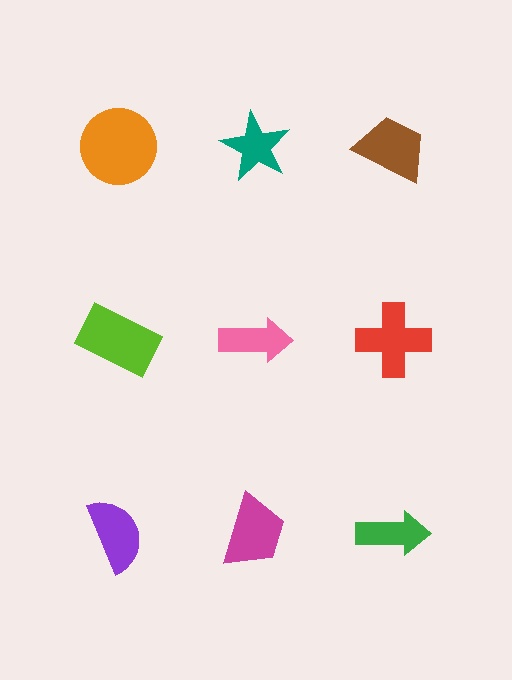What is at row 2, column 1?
A lime rectangle.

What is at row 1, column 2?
A teal star.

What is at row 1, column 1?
An orange circle.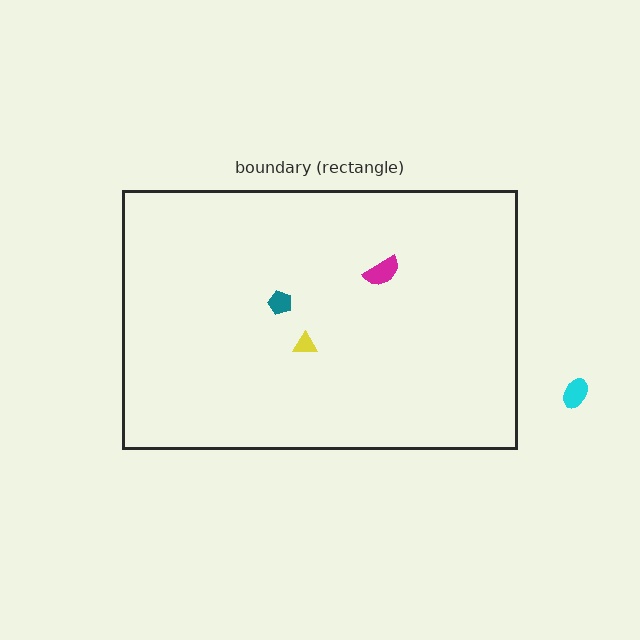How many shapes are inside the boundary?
3 inside, 1 outside.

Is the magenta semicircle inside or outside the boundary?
Inside.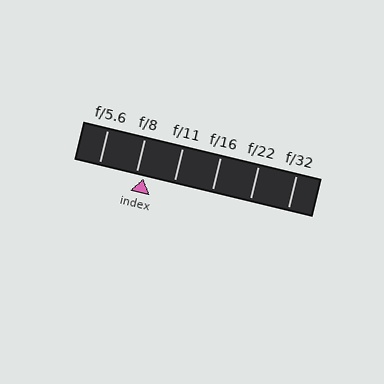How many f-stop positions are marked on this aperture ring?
There are 6 f-stop positions marked.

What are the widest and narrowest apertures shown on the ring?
The widest aperture shown is f/5.6 and the narrowest is f/32.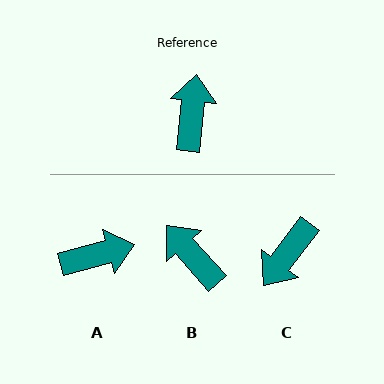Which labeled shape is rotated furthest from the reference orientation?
C, about 149 degrees away.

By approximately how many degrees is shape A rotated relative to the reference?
Approximately 68 degrees clockwise.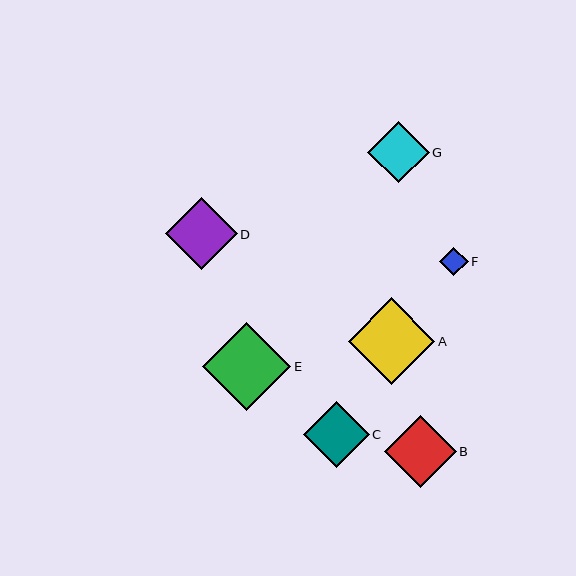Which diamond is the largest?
Diamond E is the largest with a size of approximately 88 pixels.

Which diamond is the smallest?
Diamond F is the smallest with a size of approximately 28 pixels.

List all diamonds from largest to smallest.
From largest to smallest: E, A, D, B, C, G, F.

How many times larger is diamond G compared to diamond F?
Diamond G is approximately 2.2 times the size of diamond F.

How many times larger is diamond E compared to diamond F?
Diamond E is approximately 3.1 times the size of diamond F.